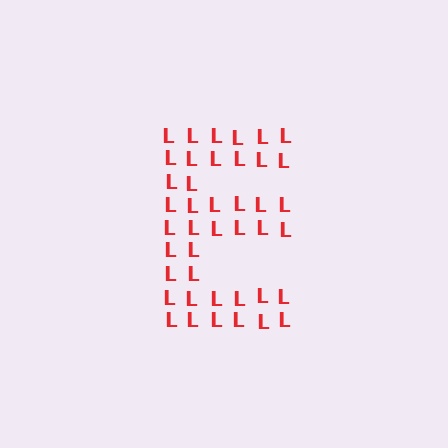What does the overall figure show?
The overall figure shows the letter E.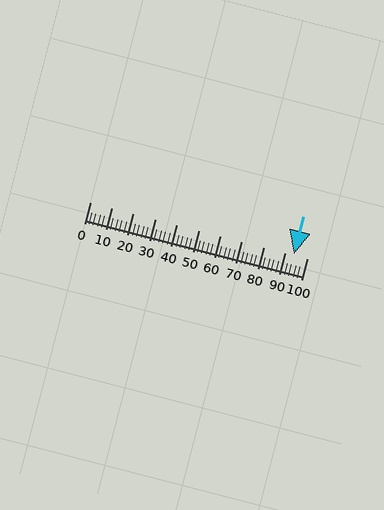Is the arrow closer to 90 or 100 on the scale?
The arrow is closer to 90.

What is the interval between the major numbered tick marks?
The major tick marks are spaced 10 units apart.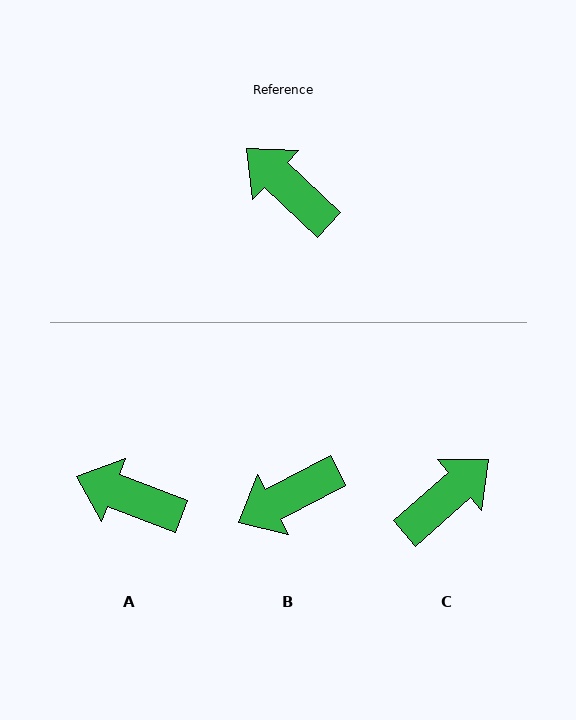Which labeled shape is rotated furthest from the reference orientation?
C, about 96 degrees away.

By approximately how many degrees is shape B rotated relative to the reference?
Approximately 70 degrees counter-clockwise.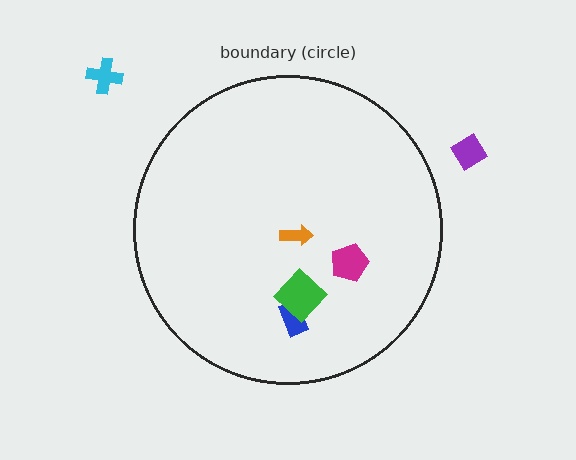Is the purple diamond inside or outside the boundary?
Outside.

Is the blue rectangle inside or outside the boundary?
Inside.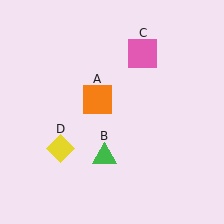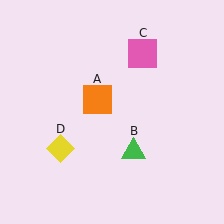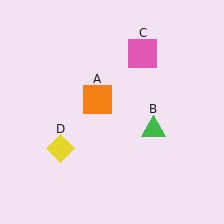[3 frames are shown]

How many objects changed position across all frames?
1 object changed position: green triangle (object B).